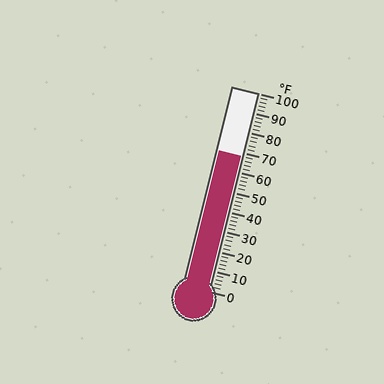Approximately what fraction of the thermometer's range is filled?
The thermometer is filled to approximately 70% of its range.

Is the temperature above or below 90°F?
The temperature is below 90°F.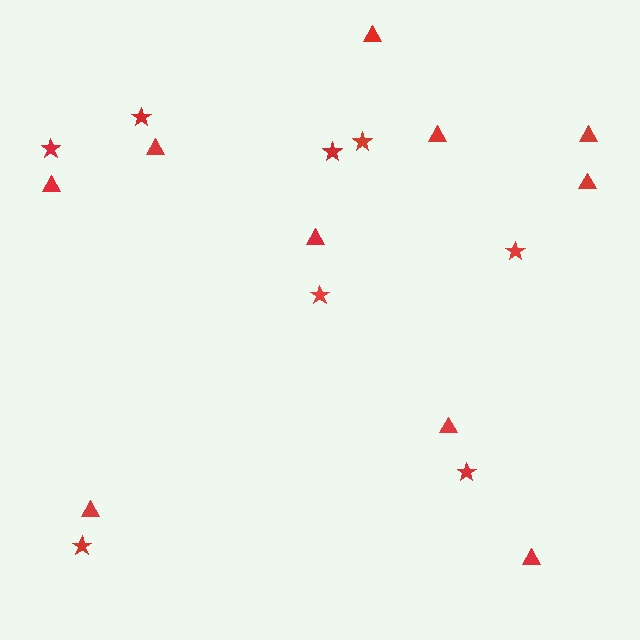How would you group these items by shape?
There are 2 groups: one group of triangles (10) and one group of stars (8).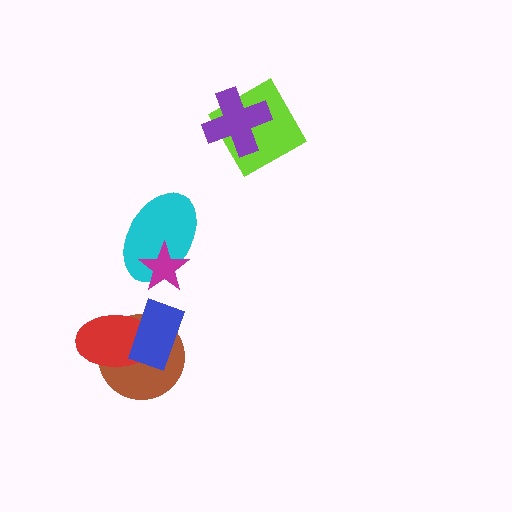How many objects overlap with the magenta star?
1 object overlaps with the magenta star.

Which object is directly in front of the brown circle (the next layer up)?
The red ellipse is directly in front of the brown circle.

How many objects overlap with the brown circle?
2 objects overlap with the brown circle.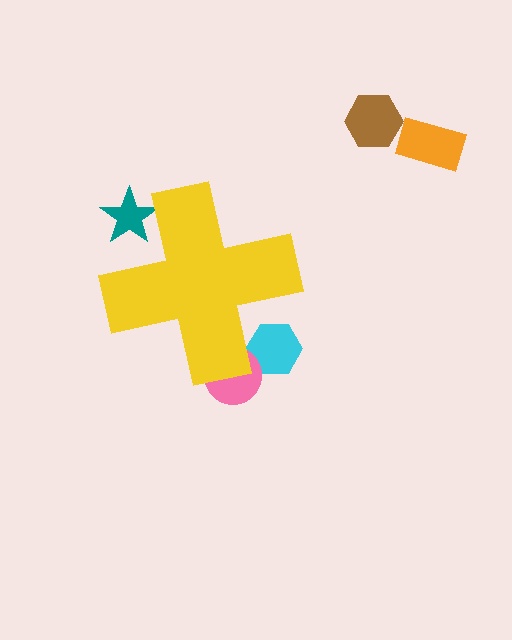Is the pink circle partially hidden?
Yes, the pink circle is partially hidden behind the yellow cross.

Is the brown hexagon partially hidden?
No, the brown hexagon is fully visible.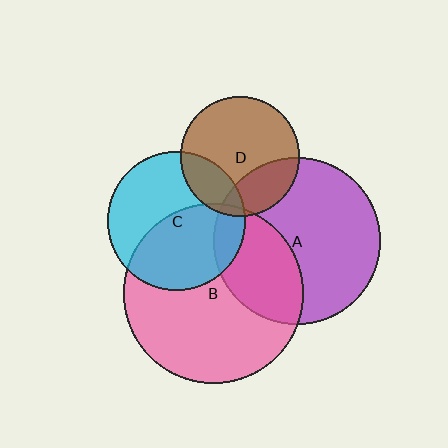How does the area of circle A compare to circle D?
Approximately 2.0 times.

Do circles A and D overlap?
Yes.